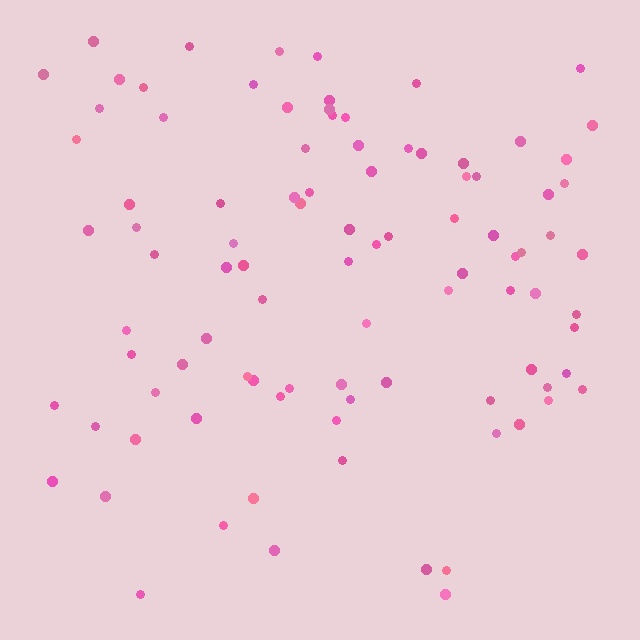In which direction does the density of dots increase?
From bottom to top, with the top side densest.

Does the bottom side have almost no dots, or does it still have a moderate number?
Still a moderate number, just noticeably fewer than the top.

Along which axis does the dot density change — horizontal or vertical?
Vertical.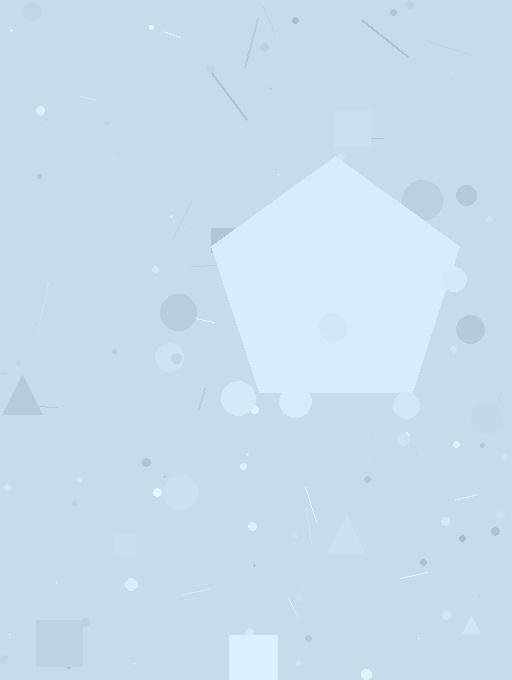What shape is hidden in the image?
A pentagon is hidden in the image.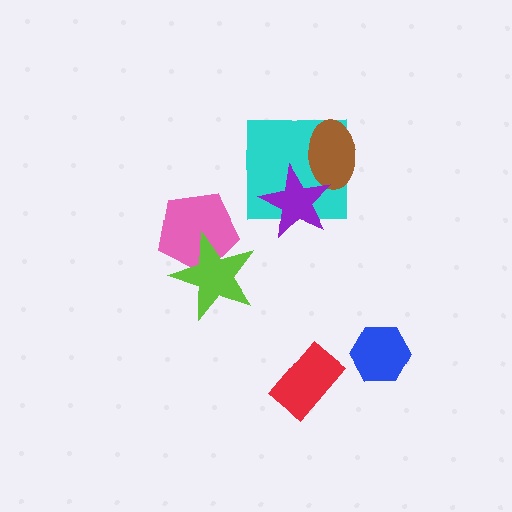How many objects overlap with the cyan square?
2 objects overlap with the cyan square.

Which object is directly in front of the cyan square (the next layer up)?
The brown ellipse is directly in front of the cyan square.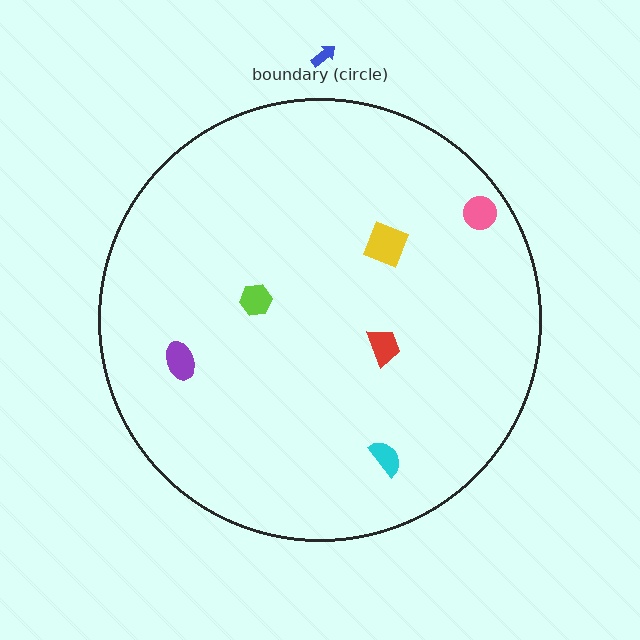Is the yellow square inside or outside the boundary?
Inside.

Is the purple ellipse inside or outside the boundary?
Inside.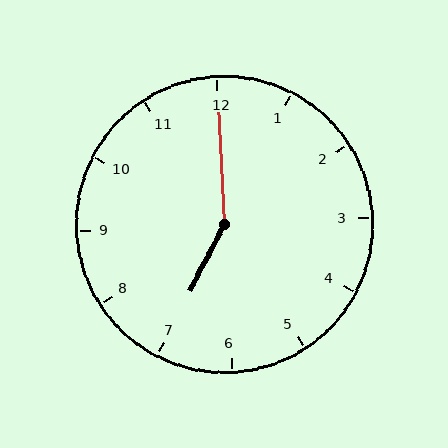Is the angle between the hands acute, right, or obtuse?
It is obtuse.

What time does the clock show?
7:00.